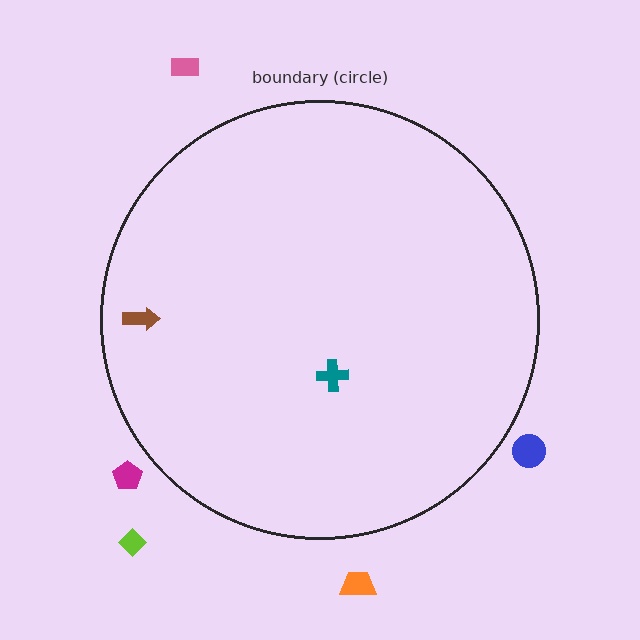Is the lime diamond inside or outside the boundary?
Outside.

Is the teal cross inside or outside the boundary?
Inside.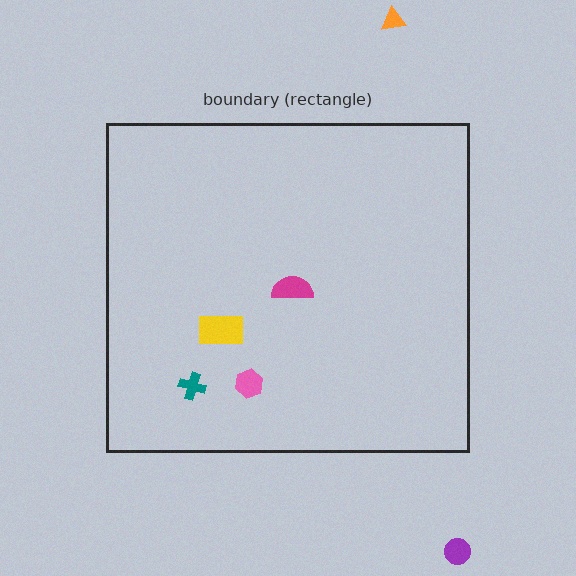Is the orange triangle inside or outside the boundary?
Outside.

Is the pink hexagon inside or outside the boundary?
Inside.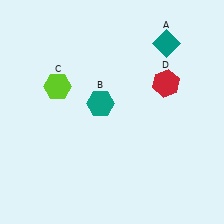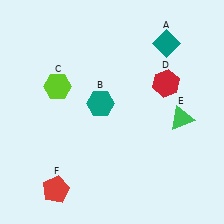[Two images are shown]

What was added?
A green triangle (E), a red pentagon (F) were added in Image 2.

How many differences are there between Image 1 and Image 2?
There are 2 differences between the two images.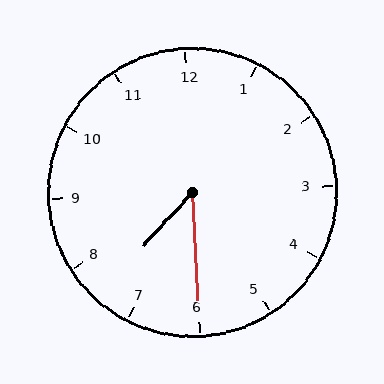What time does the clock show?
7:30.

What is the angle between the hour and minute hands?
Approximately 45 degrees.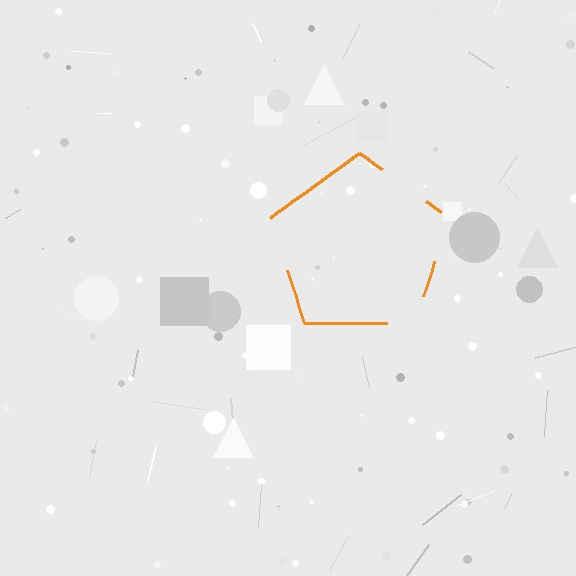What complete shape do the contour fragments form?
The contour fragments form a pentagon.